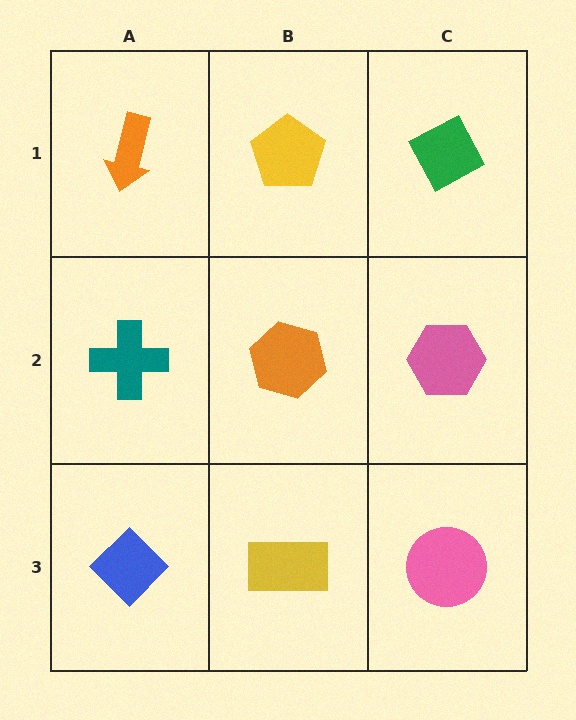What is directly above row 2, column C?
A green diamond.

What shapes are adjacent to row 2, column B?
A yellow pentagon (row 1, column B), a yellow rectangle (row 3, column B), a teal cross (row 2, column A), a pink hexagon (row 2, column C).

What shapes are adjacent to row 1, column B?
An orange hexagon (row 2, column B), an orange arrow (row 1, column A), a green diamond (row 1, column C).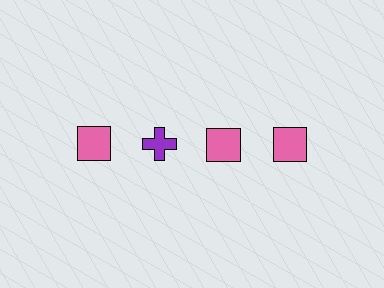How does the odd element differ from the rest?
It differs in both color (purple instead of pink) and shape (cross instead of square).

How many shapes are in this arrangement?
There are 4 shapes arranged in a grid pattern.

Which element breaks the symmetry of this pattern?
The purple cross in the top row, second from left column breaks the symmetry. All other shapes are pink squares.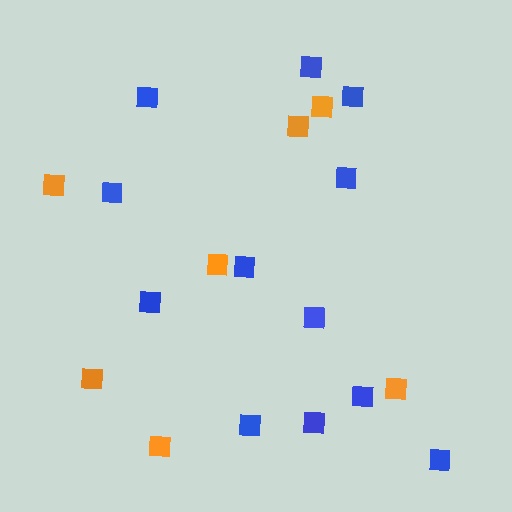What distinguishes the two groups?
There are 2 groups: one group of orange squares (7) and one group of blue squares (12).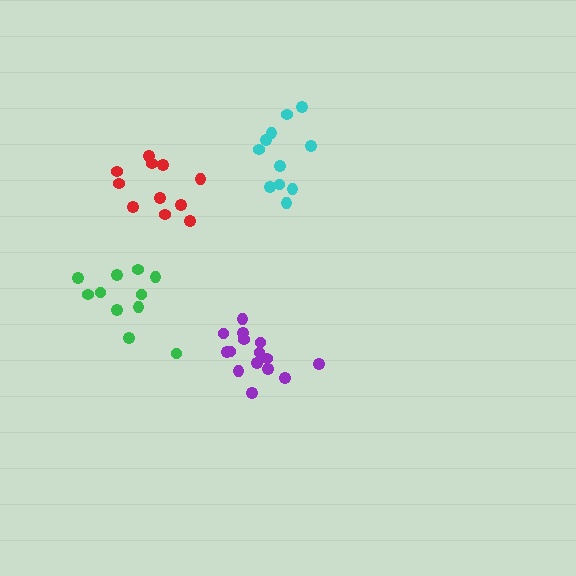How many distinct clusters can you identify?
There are 4 distinct clusters.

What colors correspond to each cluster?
The clusters are colored: purple, red, green, cyan.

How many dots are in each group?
Group 1: 15 dots, Group 2: 11 dots, Group 3: 11 dots, Group 4: 11 dots (48 total).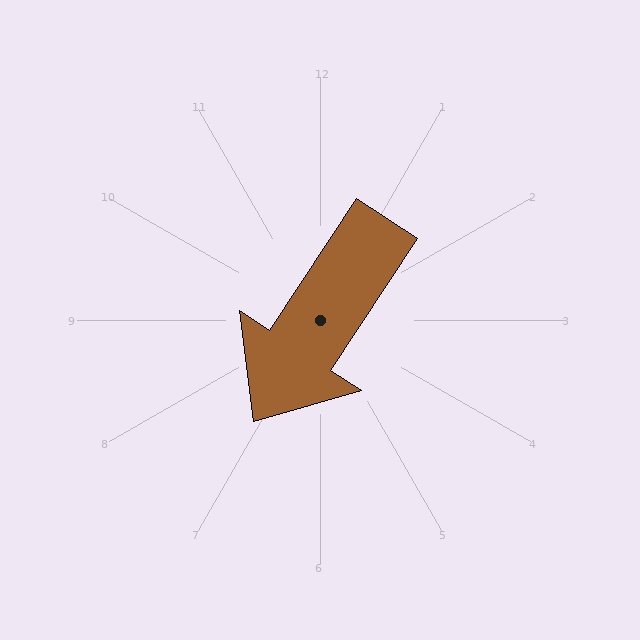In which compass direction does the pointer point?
Southwest.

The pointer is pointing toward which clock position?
Roughly 7 o'clock.